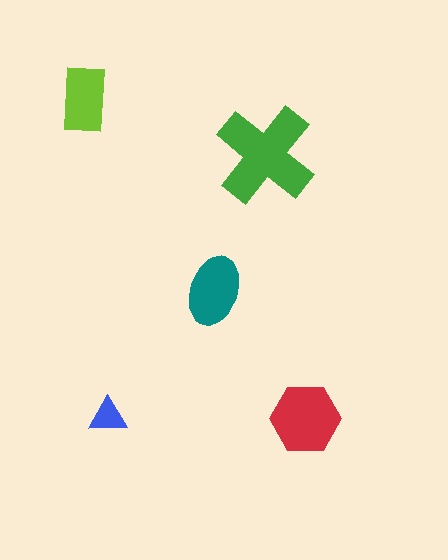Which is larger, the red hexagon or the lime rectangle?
The red hexagon.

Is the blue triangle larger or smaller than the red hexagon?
Smaller.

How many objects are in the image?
There are 5 objects in the image.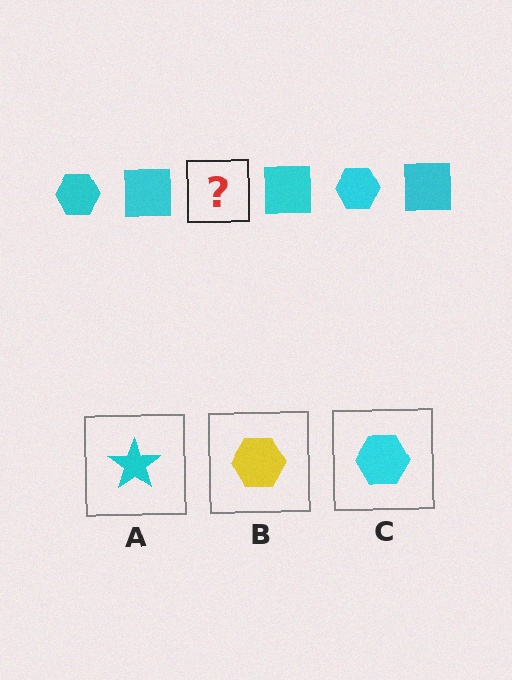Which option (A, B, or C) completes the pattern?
C.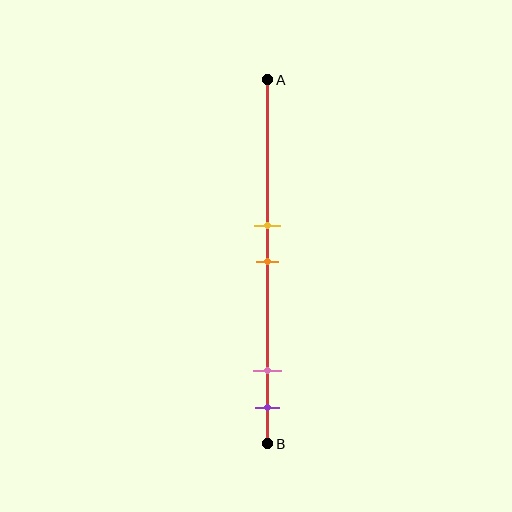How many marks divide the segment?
There are 4 marks dividing the segment.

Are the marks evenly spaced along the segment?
No, the marks are not evenly spaced.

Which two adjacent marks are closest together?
The yellow and orange marks are the closest adjacent pair.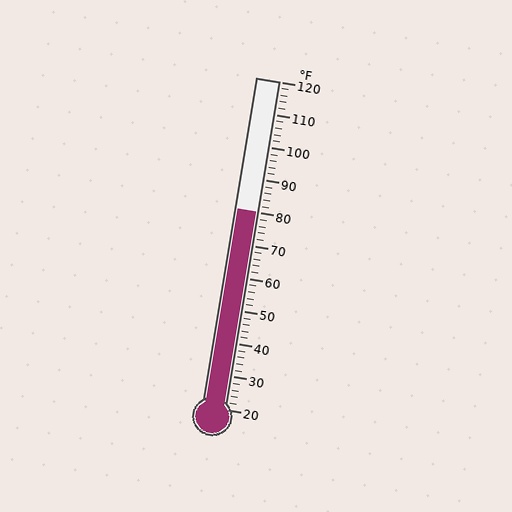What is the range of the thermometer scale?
The thermometer scale ranges from 20°F to 120°F.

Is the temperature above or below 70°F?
The temperature is above 70°F.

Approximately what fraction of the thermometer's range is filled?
The thermometer is filled to approximately 60% of its range.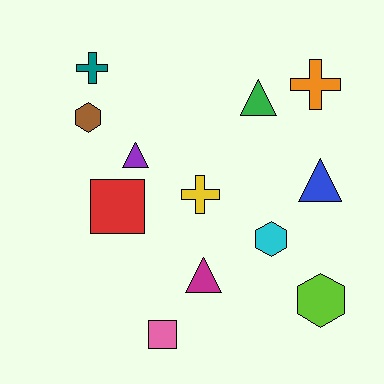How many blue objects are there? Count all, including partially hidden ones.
There is 1 blue object.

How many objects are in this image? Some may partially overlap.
There are 12 objects.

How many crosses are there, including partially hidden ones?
There are 3 crosses.